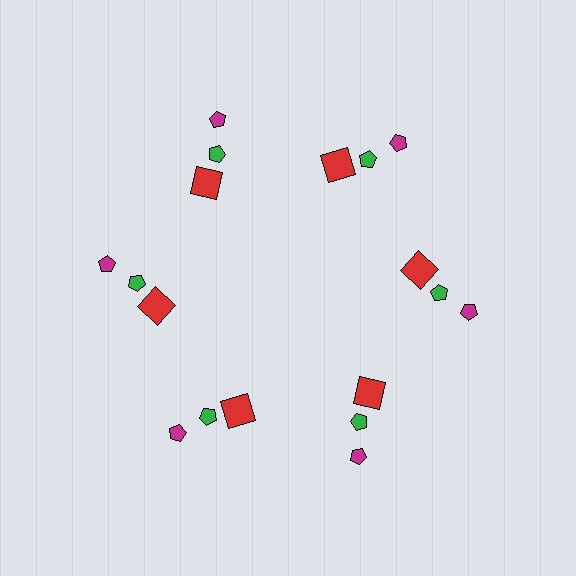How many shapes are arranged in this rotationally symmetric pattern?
There are 18 shapes, arranged in 6 groups of 3.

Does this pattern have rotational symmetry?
Yes, this pattern has 6-fold rotational symmetry. It looks the same after rotating 60 degrees around the center.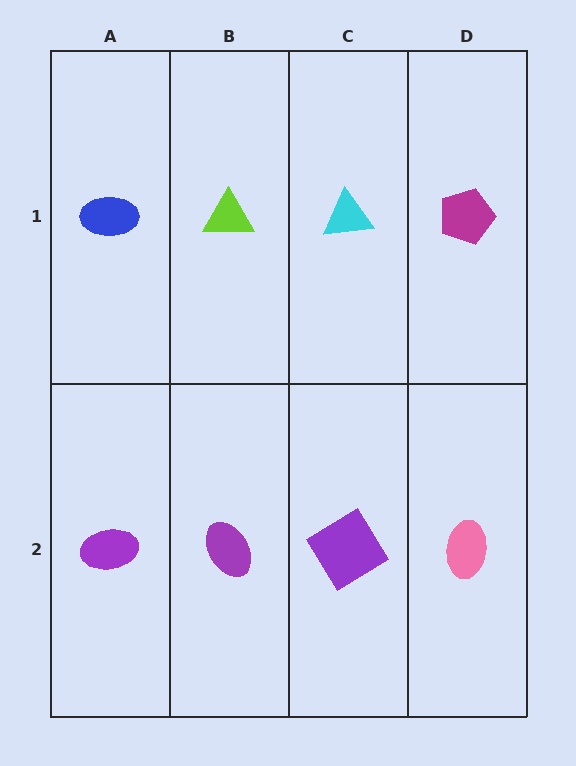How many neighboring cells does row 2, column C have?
3.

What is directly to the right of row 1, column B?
A cyan triangle.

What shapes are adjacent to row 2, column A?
A blue ellipse (row 1, column A), a purple ellipse (row 2, column B).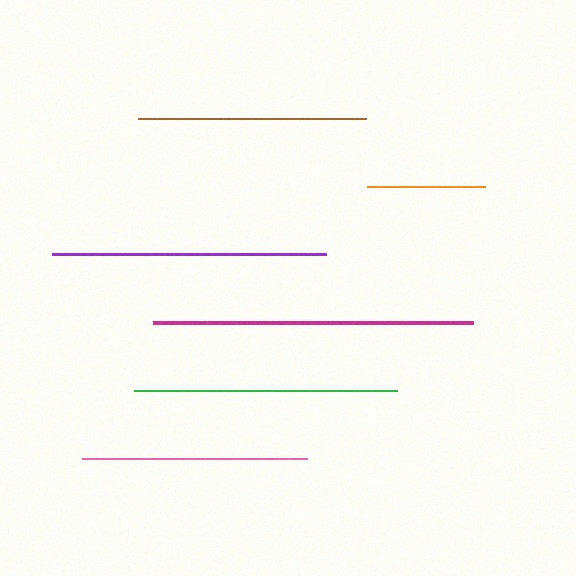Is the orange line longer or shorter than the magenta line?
The magenta line is longer than the orange line.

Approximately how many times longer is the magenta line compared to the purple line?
The magenta line is approximately 1.2 times the length of the purple line.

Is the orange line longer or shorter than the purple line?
The purple line is longer than the orange line.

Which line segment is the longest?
The magenta line is the longest at approximately 320 pixels.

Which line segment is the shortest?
The orange line is the shortest at approximately 118 pixels.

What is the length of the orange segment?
The orange segment is approximately 118 pixels long.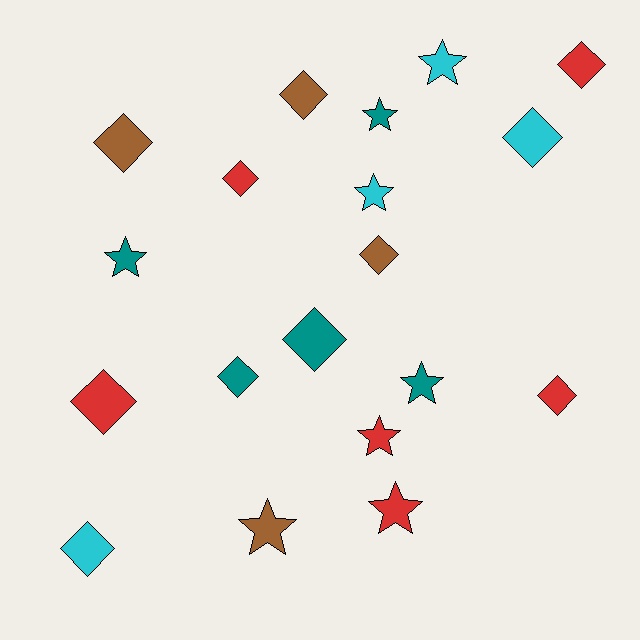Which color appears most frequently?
Red, with 6 objects.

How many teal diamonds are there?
There are 2 teal diamonds.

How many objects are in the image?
There are 19 objects.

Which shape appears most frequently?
Diamond, with 11 objects.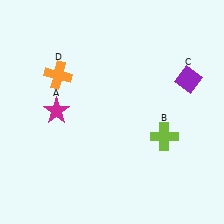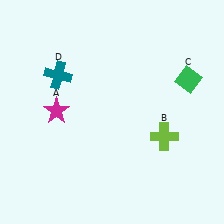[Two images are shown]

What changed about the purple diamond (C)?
In Image 1, C is purple. In Image 2, it changed to green.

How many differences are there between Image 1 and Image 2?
There are 2 differences between the two images.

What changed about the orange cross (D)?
In Image 1, D is orange. In Image 2, it changed to teal.